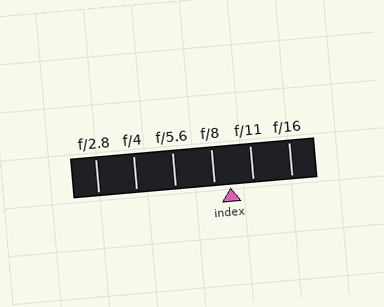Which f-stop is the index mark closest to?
The index mark is closest to f/8.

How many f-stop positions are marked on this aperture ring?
There are 6 f-stop positions marked.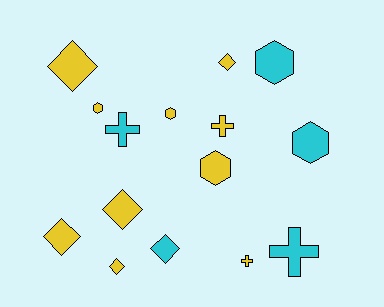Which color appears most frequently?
Yellow, with 10 objects.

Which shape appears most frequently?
Diamond, with 6 objects.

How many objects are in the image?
There are 15 objects.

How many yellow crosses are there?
There are 2 yellow crosses.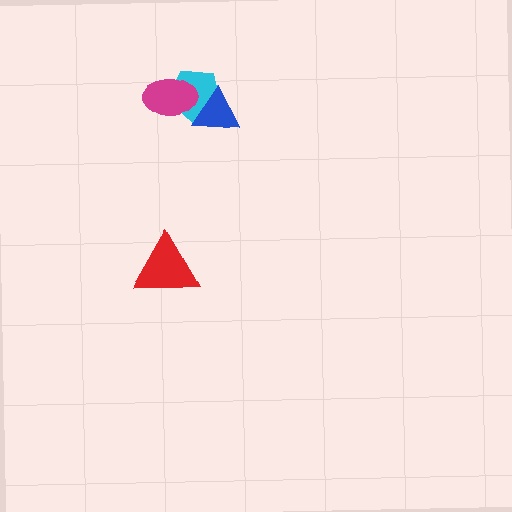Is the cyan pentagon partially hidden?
Yes, it is partially covered by another shape.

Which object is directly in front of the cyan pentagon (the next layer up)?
The magenta ellipse is directly in front of the cyan pentagon.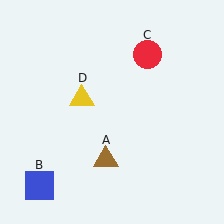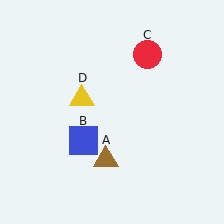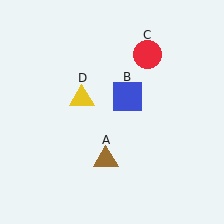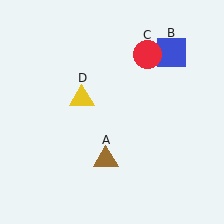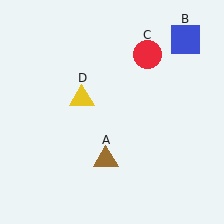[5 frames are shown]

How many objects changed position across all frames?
1 object changed position: blue square (object B).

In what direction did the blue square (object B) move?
The blue square (object B) moved up and to the right.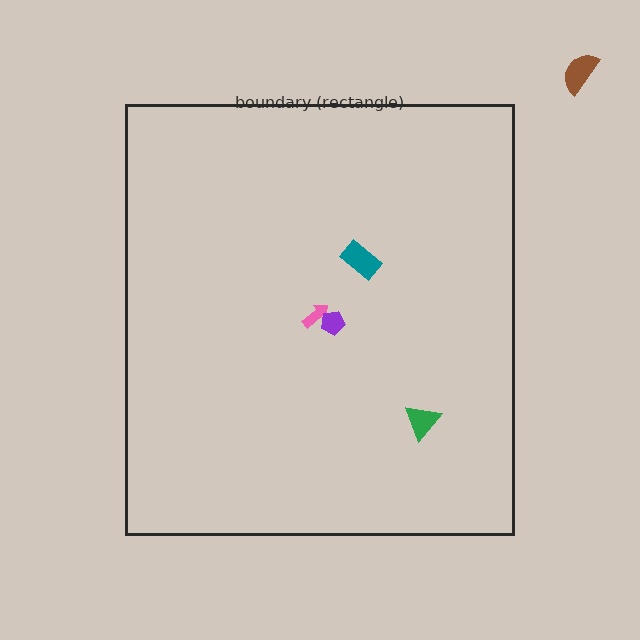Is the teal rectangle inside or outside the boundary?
Inside.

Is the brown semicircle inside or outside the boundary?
Outside.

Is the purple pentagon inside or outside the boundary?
Inside.